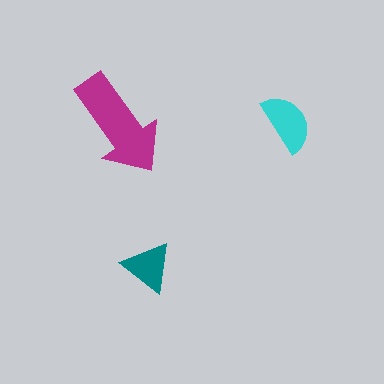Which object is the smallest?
The teal triangle.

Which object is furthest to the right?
The cyan semicircle is rightmost.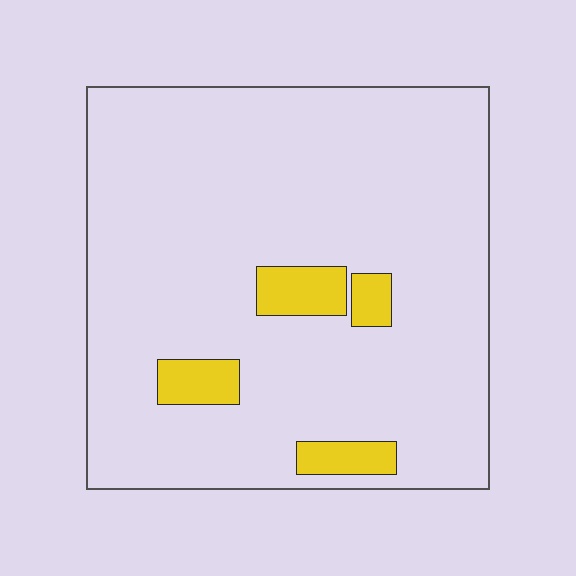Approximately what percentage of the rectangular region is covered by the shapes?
Approximately 10%.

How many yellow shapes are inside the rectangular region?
4.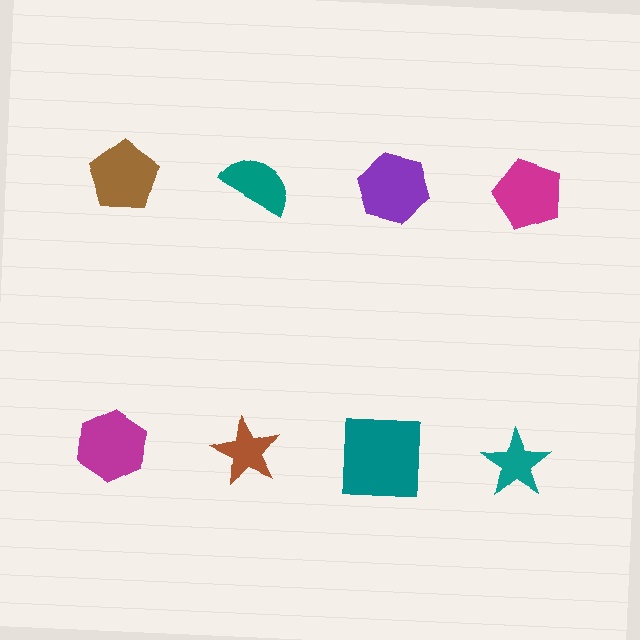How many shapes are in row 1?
4 shapes.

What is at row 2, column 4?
A teal star.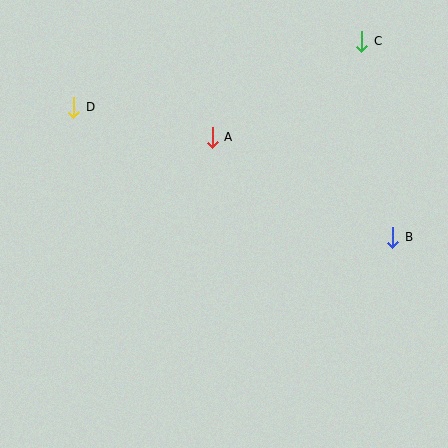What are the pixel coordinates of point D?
Point D is at (74, 107).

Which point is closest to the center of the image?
Point A at (212, 137) is closest to the center.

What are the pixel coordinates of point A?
Point A is at (212, 137).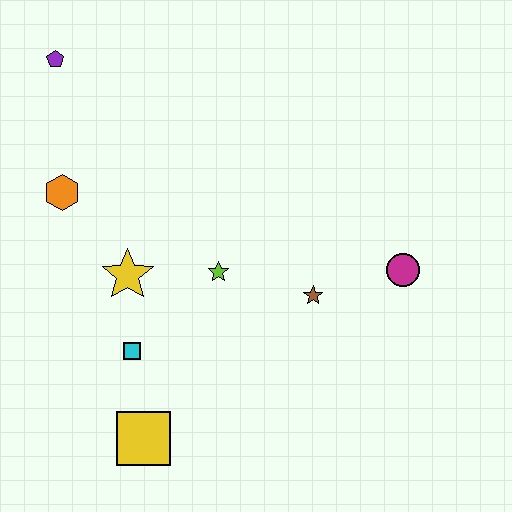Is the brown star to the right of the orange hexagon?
Yes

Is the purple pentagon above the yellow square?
Yes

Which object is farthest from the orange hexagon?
The magenta circle is farthest from the orange hexagon.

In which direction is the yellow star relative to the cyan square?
The yellow star is above the cyan square.